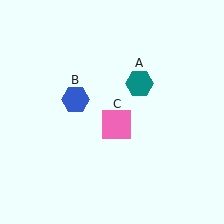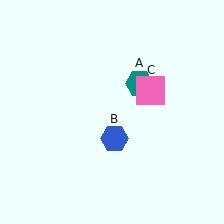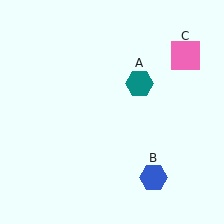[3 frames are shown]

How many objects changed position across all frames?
2 objects changed position: blue hexagon (object B), pink square (object C).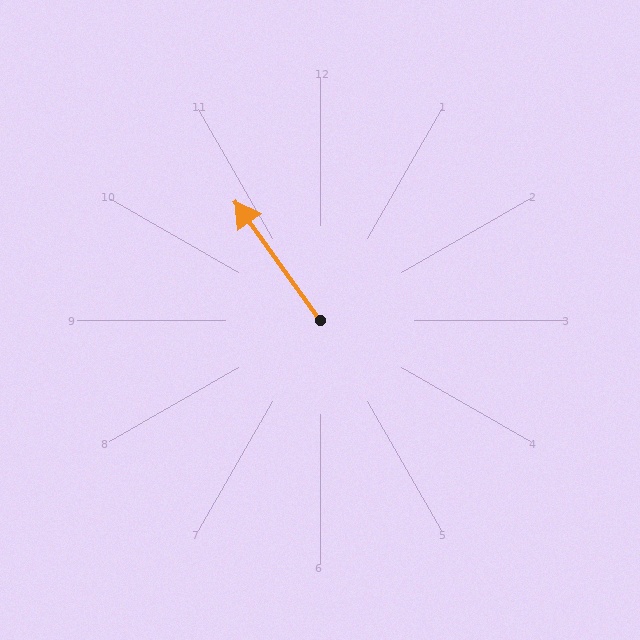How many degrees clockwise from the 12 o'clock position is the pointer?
Approximately 324 degrees.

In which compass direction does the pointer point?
Northwest.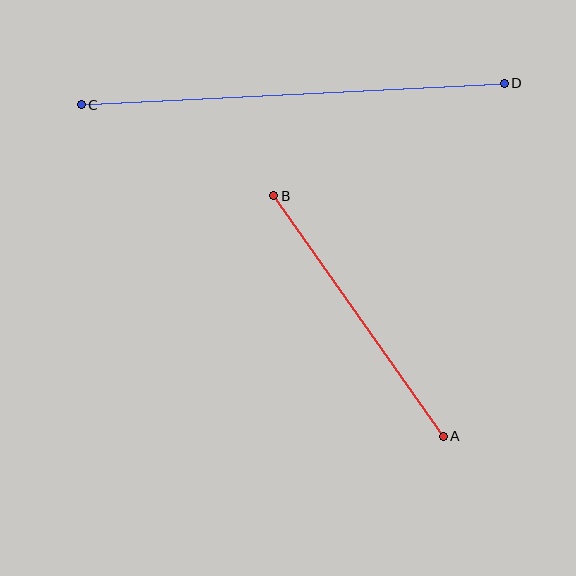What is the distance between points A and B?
The distance is approximately 295 pixels.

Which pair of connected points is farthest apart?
Points C and D are farthest apart.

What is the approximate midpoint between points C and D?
The midpoint is at approximately (293, 94) pixels.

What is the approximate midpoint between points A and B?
The midpoint is at approximately (358, 316) pixels.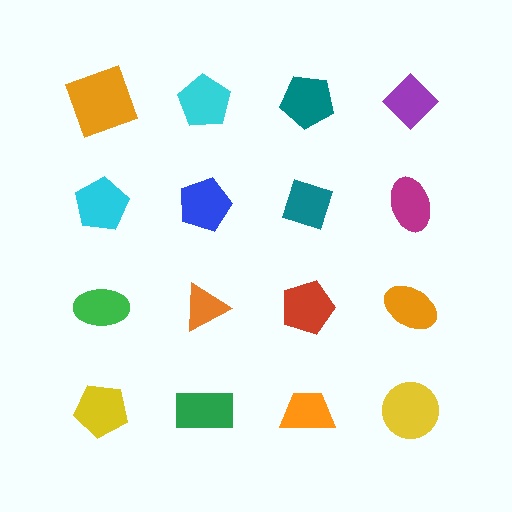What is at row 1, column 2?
A cyan pentagon.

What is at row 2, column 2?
A blue pentagon.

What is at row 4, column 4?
A yellow circle.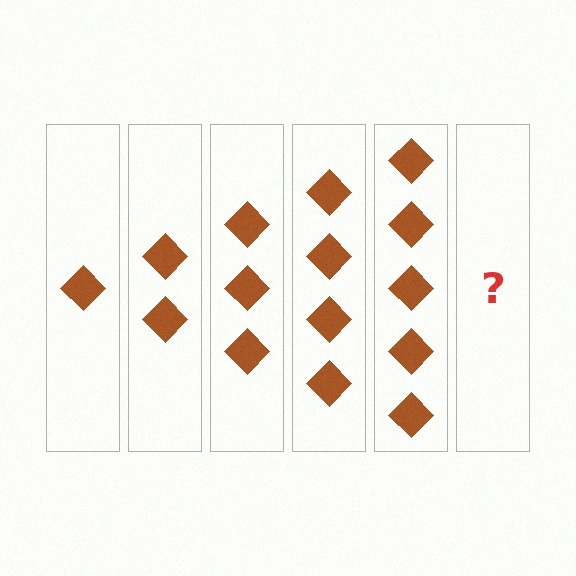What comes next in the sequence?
The next element should be 6 diamonds.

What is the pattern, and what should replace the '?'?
The pattern is that each step adds one more diamond. The '?' should be 6 diamonds.